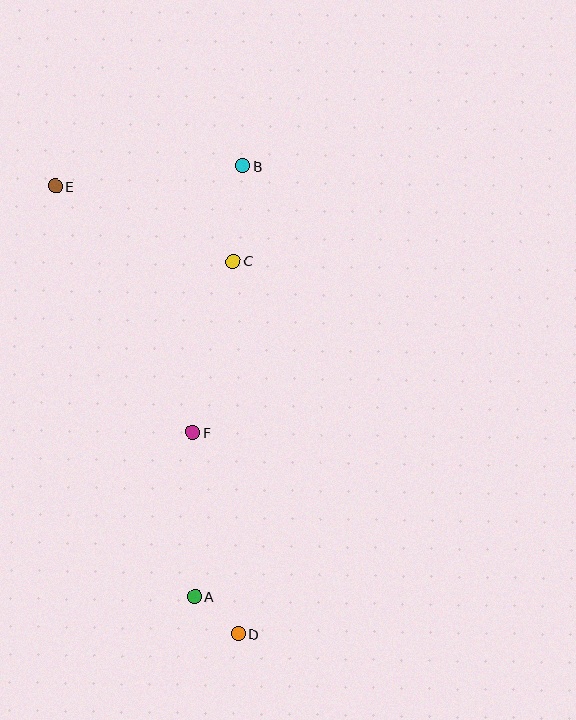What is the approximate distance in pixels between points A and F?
The distance between A and F is approximately 164 pixels.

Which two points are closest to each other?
Points A and D are closest to each other.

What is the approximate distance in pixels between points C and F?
The distance between C and F is approximately 176 pixels.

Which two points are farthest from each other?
Points D and E are farthest from each other.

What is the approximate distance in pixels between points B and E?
The distance between B and E is approximately 189 pixels.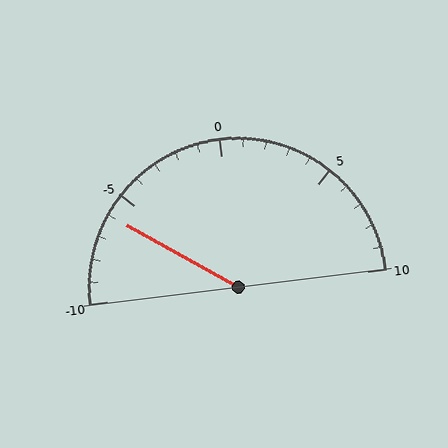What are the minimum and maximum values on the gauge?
The gauge ranges from -10 to 10.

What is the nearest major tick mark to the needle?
The nearest major tick mark is -5.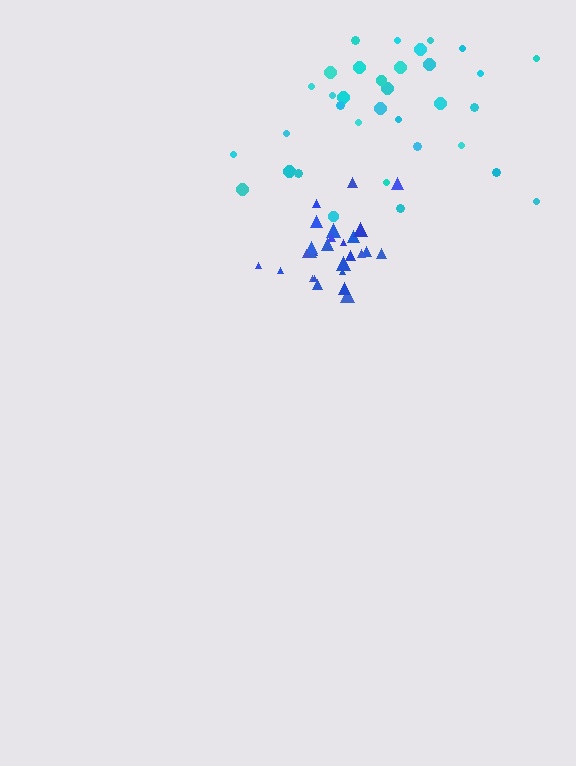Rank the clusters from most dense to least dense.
blue, cyan.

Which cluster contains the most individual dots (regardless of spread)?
Cyan (34).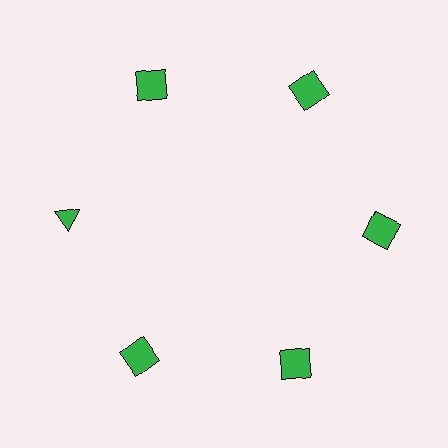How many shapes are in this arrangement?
There are 6 shapes arranged in a ring pattern.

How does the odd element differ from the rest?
It has a different shape: triangle instead of square.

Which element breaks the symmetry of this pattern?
The green triangle at roughly the 9 o'clock position breaks the symmetry. All other shapes are green squares.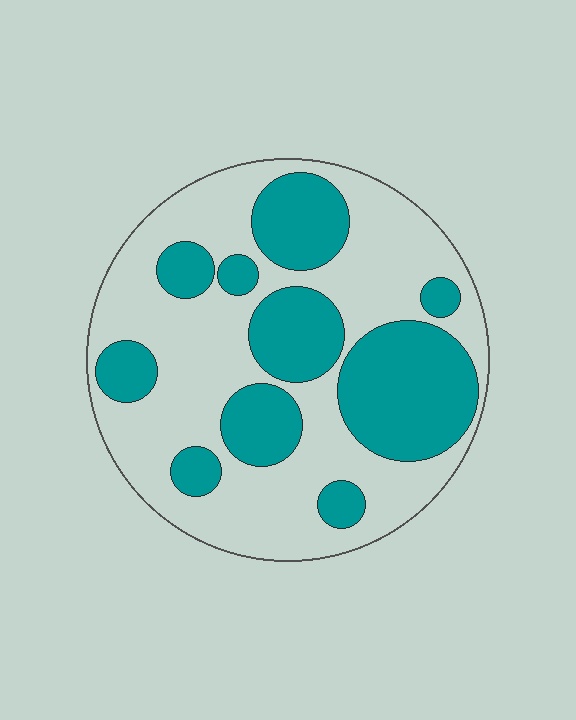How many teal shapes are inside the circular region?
10.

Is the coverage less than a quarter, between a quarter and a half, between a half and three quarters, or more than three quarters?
Between a quarter and a half.